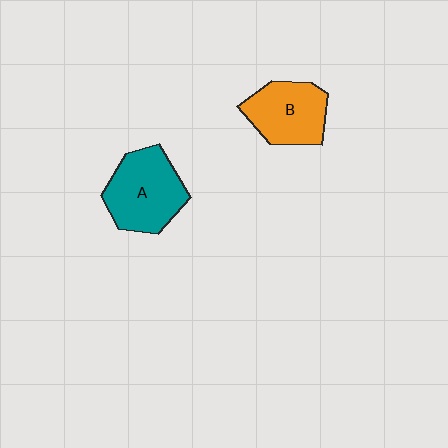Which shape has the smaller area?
Shape B (orange).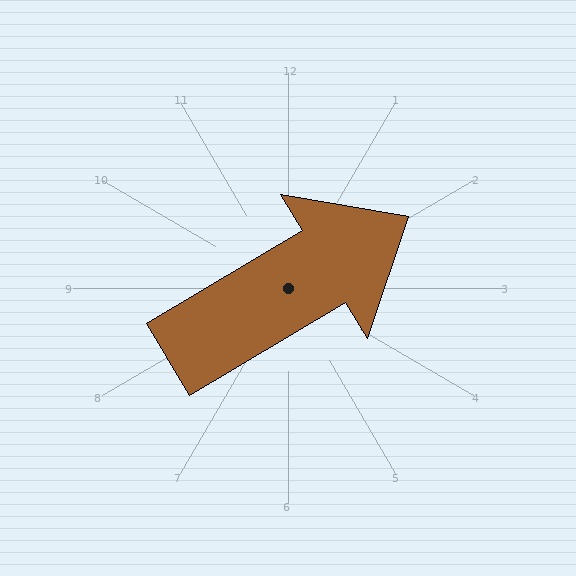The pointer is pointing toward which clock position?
Roughly 2 o'clock.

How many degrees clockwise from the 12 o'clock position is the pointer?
Approximately 59 degrees.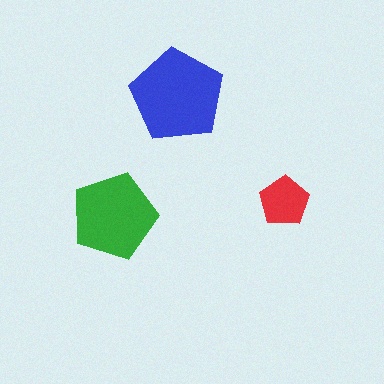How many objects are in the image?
There are 3 objects in the image.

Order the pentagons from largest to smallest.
the blue one, the green one, the red one.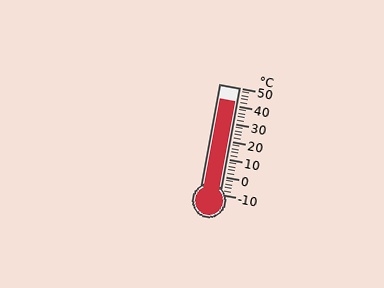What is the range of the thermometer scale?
The thermometer scale ranges from -10°C to 50°C.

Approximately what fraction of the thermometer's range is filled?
The thermometer is filled to approximately 85% of its range.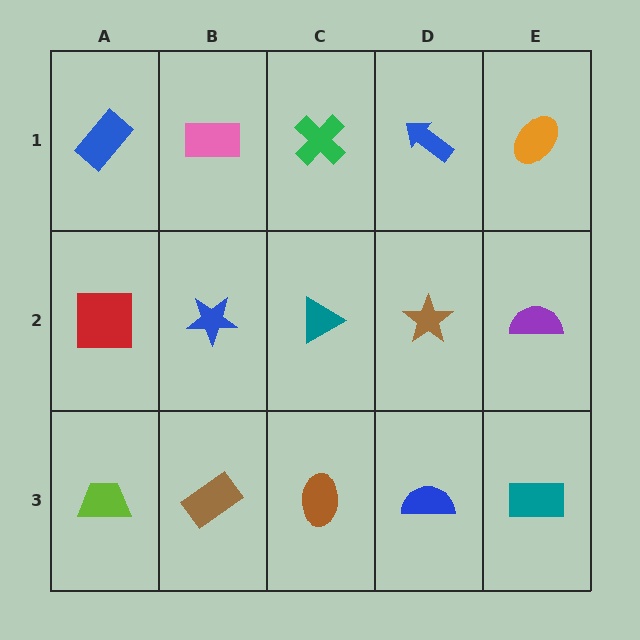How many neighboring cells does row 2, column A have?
3.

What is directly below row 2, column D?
A blue semicircle.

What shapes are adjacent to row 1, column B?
A blue star (row 2, column B), a blue rectangle (row 1, column A), a green cross (row 1, column C).